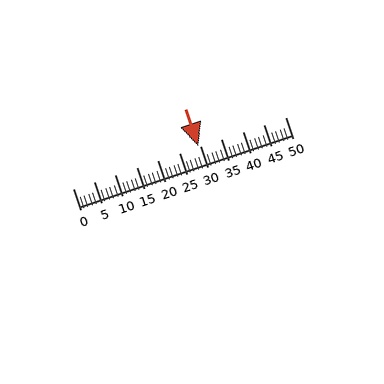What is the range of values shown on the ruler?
The ruler shows values from 0 to 50.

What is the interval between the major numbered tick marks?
The major tick marks are spaced 5 units apart.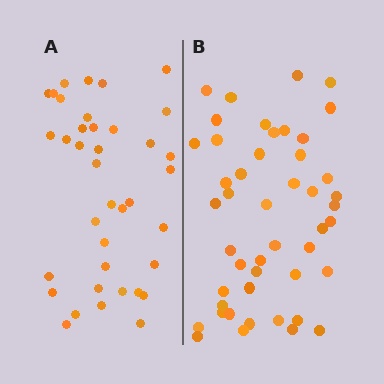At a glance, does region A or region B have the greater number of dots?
Region B (the right region) has more dots.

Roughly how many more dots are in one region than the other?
Region B has roughly 8 or so more dots than region A.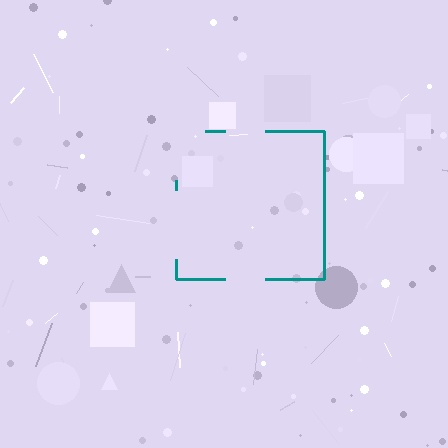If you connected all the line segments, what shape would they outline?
They would outline a square.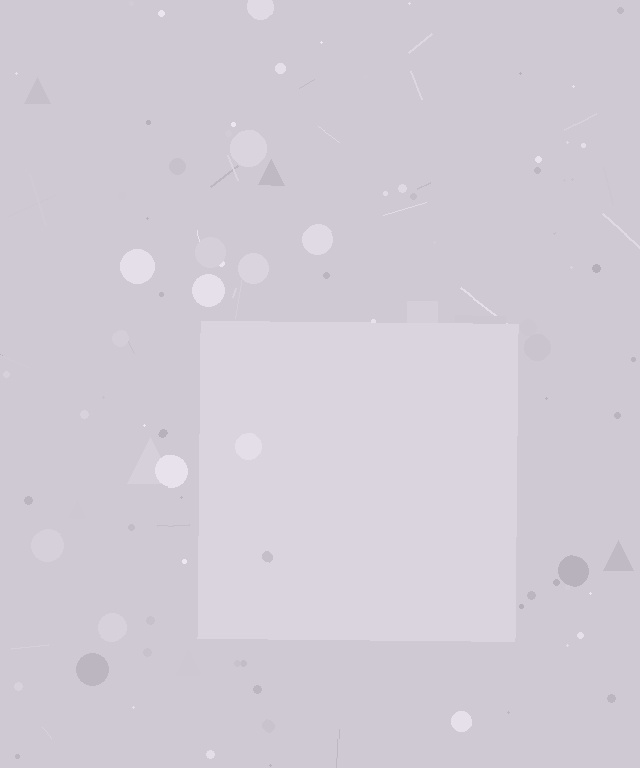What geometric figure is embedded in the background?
A square is embedded in the background.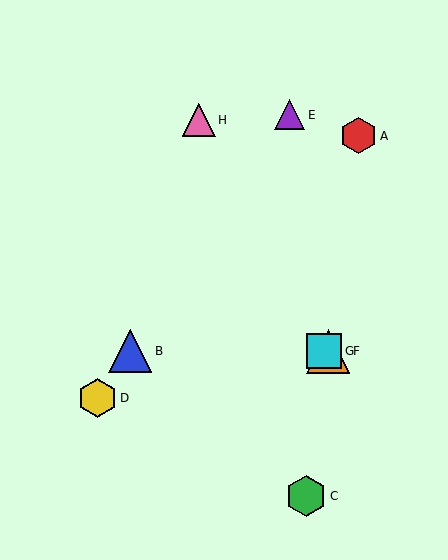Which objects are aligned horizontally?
Objects B, F, G are aligned horizontally.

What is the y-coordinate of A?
Object A is at y≈136.